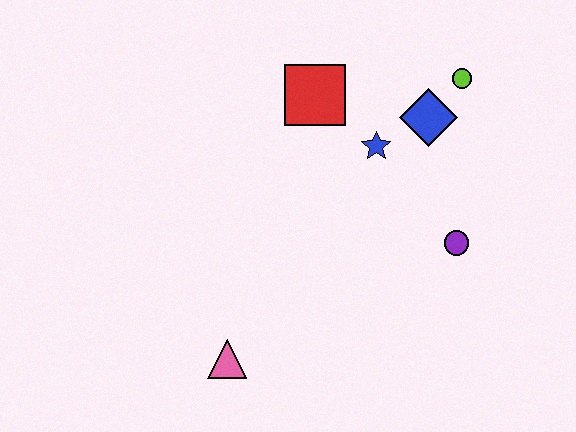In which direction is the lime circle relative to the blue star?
The lime circle is to the right of the blue star.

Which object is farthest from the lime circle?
The pink triangle is farthest from the lime circle.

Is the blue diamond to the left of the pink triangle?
No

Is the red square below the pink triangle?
No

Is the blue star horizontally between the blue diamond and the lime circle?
No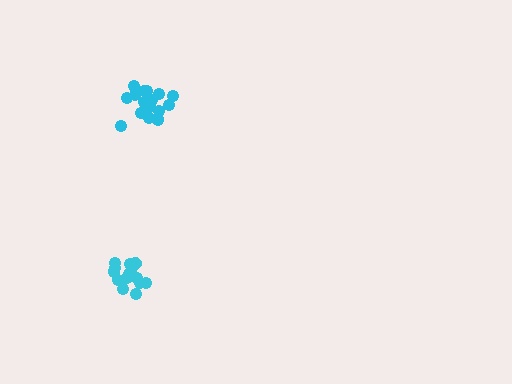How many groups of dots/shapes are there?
There are 2 groups.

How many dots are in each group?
Group 1: 16 dots, Group 2: 14 dots (30 total).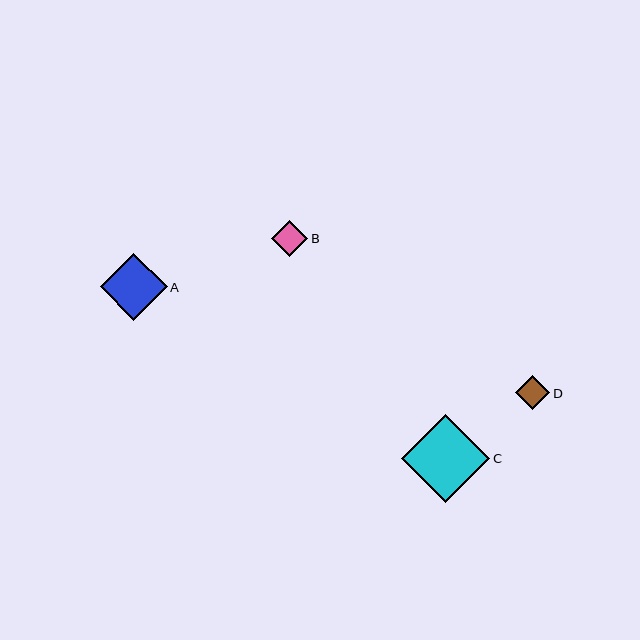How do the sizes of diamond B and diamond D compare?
Diamond B and diamond D are approximately the same size.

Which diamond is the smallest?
Diamond D is the smallest with a size of approximately 34 pixels.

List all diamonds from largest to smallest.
From largest to smallest: C, A, B, D.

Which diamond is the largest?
Diamond C is the largest with a size of approximately 88 pixels.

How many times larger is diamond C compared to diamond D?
Diamond C is approximately 2.6 times the size of diamond D.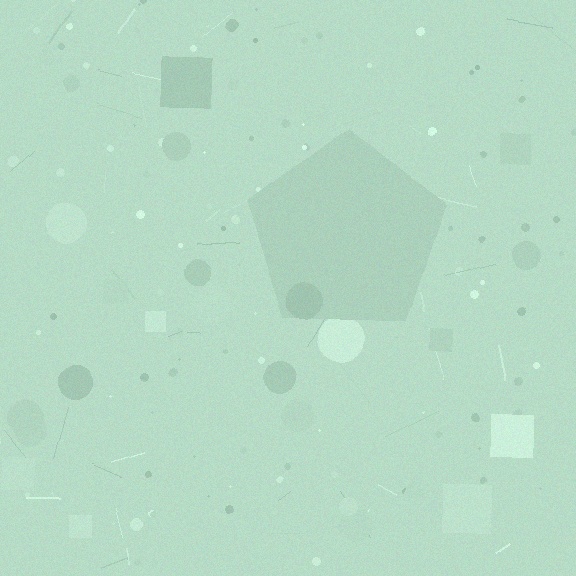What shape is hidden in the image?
A pentagon is hidden in the image.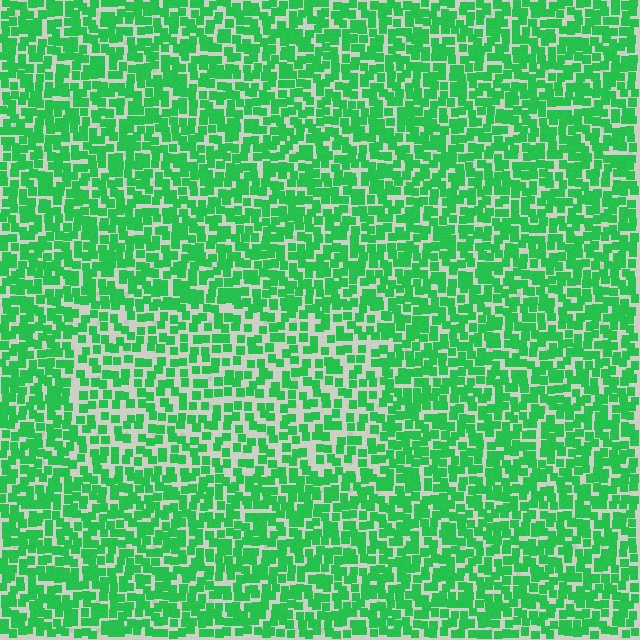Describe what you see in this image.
The image contains small green elements arranged at two different densities. A rectangle-shaped region is visible where the elements are less densely packed than the surrounding area.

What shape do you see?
I see a rectangle.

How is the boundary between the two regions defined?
The boundary is defined by a change in element density (approximately 1.5x ratio). All elements are the same color, size, and shape.